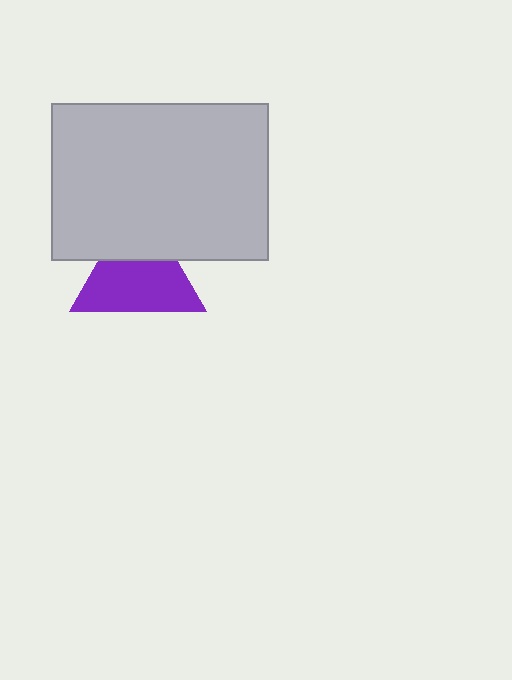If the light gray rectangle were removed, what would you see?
You would see the complete purple triangle.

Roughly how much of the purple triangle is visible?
Most of it is visible (roughly 66%).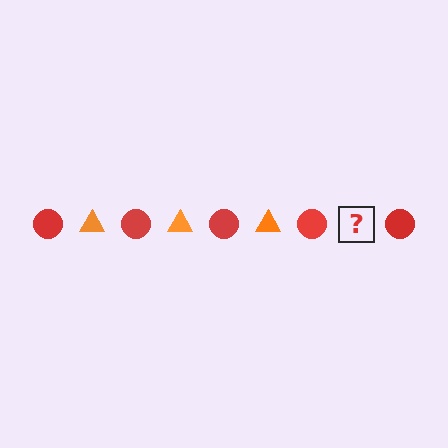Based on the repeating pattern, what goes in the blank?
The blank should be an orange triangle.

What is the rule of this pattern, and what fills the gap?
The rule is that the pattern alternates between red circle and orange triangle. The gap should be filled with an orange triangle.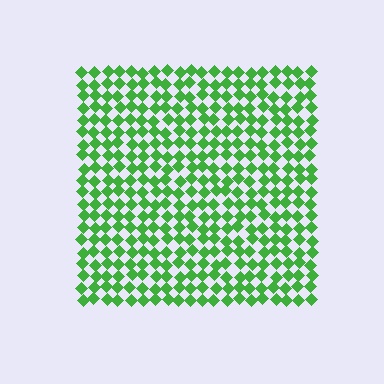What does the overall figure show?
The overall figure shows a square.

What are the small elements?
The small elements are diamonds.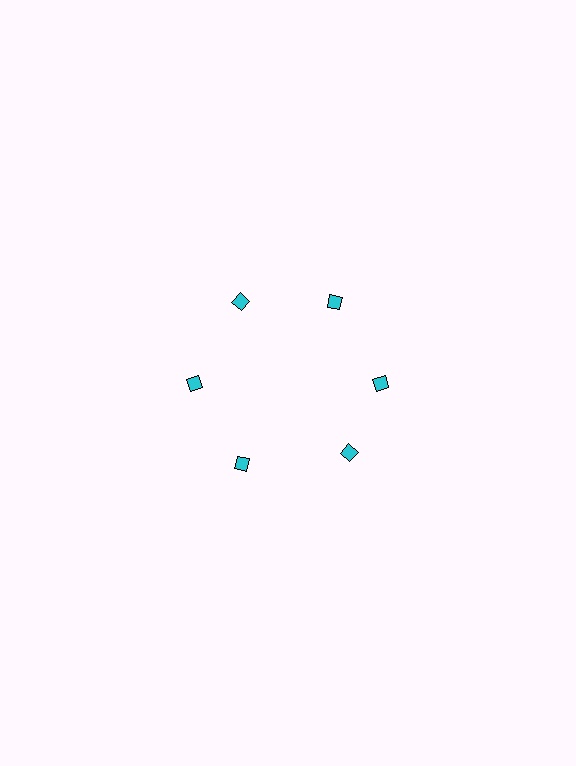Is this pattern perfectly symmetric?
No. The 6 cyan diamonds are arranged in a ring, but one element near the 5 o'clock position is rotated out of alignment along the ring, breaking the 6-fold rotational symmetry.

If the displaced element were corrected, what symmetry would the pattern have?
It would have 6-fold rotational symmetry — the pattern would map onto itself every 60 degrees.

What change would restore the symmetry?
The symmetry would be restored by rotating it back into even spacing with its neighbors so that all 6 diamonds sit at equal angles and equal distance from the center.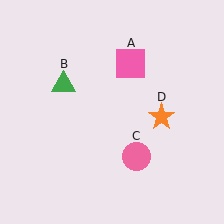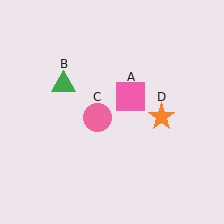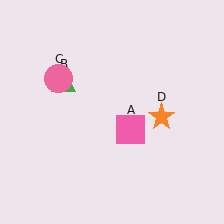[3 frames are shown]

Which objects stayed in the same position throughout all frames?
Green triangle (object B) and orange star (object D) remained stationary.